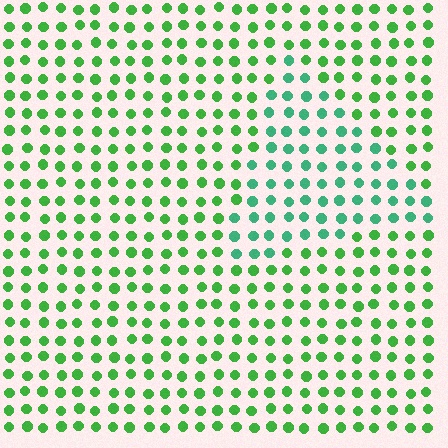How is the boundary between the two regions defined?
The boundary is defined purely by a slight shift in hue (about 32 degrees). Spacing, size, and orientation are identical on both sides.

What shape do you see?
I see a triangle.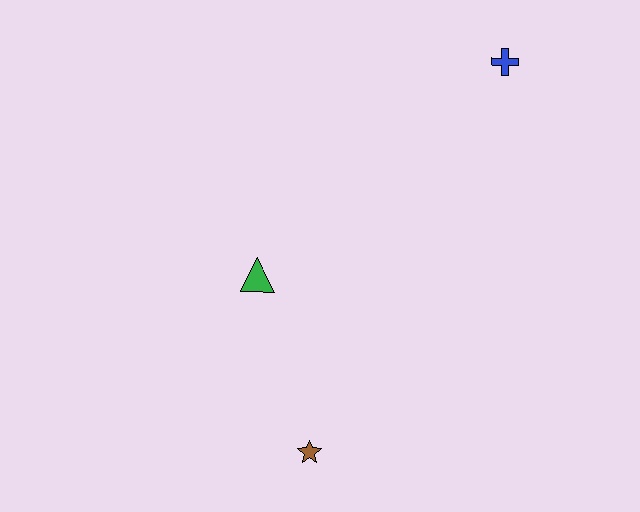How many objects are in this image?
There are 3 objects.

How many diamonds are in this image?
There are no diamonds.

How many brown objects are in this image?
There is 1 brown object.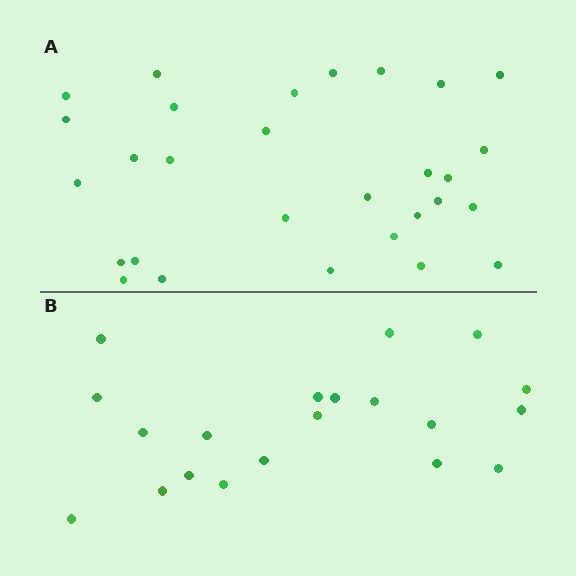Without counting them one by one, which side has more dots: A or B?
Region A (the top region) has more dots.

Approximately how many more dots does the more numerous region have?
Region A has roughly 8 or so more dots than region B.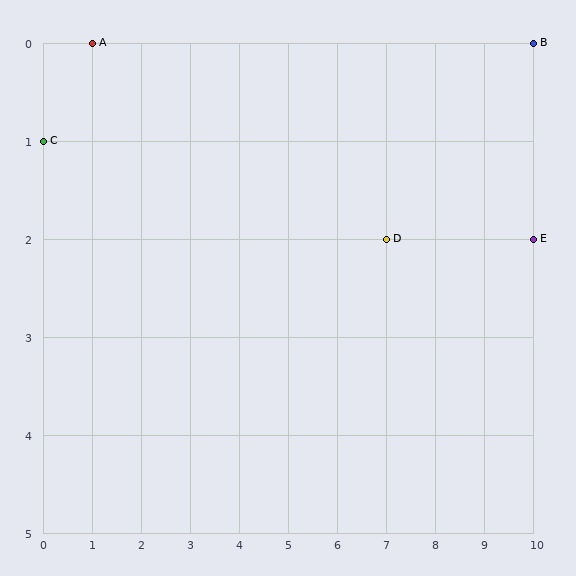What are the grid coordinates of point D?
Point D is at grid coordinates (7, 2).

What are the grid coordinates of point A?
Point A is at grid coordinates (1, 0).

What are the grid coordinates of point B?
Point B is at grid coordinates (10, 0).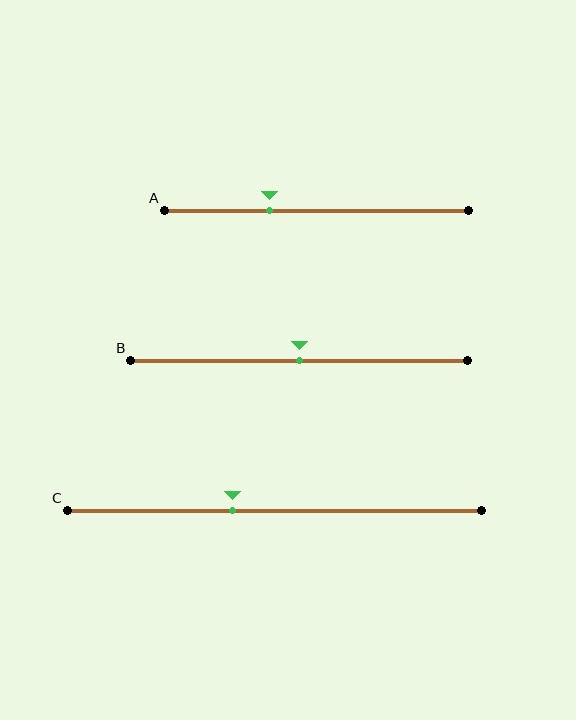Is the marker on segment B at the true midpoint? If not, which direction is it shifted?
Yes, the marker on segment B is at the true midpoint.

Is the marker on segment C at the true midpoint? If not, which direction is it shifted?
No, the marker on segment C is shifted to the left by about 10% of the segment length.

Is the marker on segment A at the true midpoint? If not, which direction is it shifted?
No, the marker on segment A is shifted to the left by about 15% of the segment length.